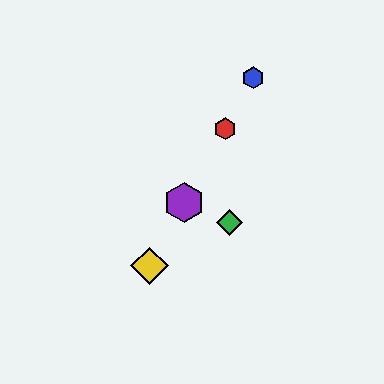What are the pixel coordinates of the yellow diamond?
The yellow diamond is at (149, 266).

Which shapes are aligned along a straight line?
The red hexagon, the blue hexagon, the yellow diamond, the purple hexagon are aligned along a straight line.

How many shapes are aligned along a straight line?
4 shapes (the red hexagon, the blue hexagon, the yellow diamond, the purple hexagon) are aligned along a straight line.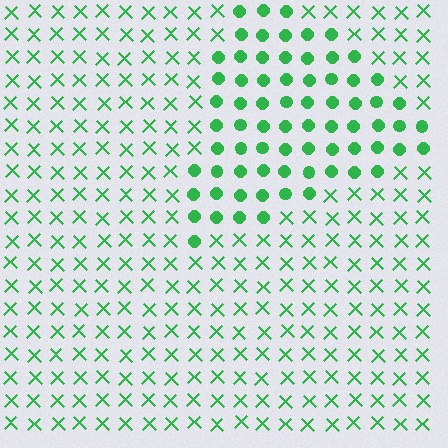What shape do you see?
I see a triangle.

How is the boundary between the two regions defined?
The boundary is defined by a change in element shape: circles inside vs. X marks outside. All elements share the same color and spacing.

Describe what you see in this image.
The image is filled with small green elements arranged in a uniform grid. A triangle-shaped region contains circles, while the surrounding area contains X marks. The boundary is defined purely by the change in element shape.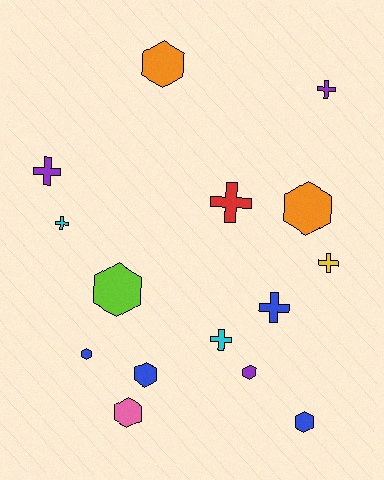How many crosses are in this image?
There are 7 crosses.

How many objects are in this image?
There are 15 objects.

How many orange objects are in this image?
There are 2 orange objects.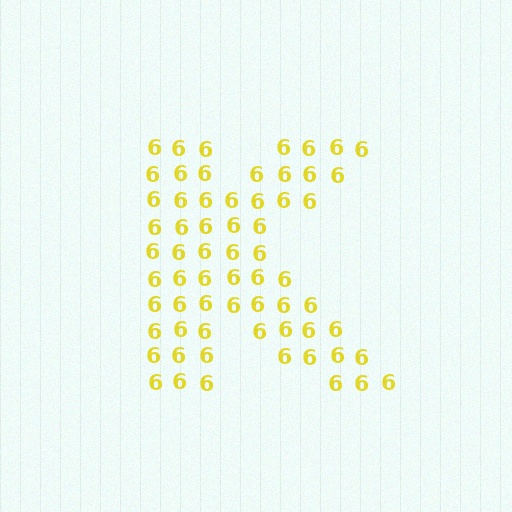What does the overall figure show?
The overall figure shows the letter K.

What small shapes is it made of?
It is made of small digit 6's.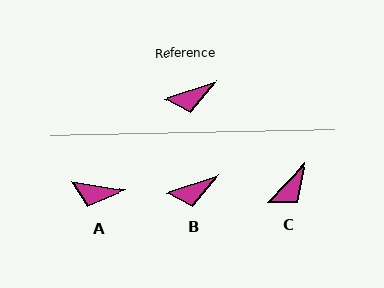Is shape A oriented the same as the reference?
No, it is off by about 29 degrees.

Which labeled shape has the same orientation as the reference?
B.